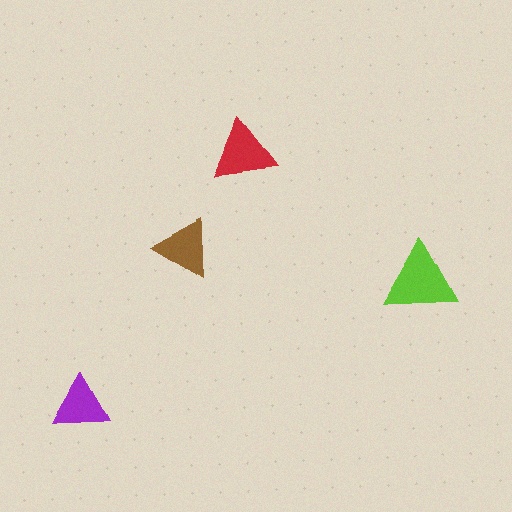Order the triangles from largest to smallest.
the lime one, the red one, the brown one, the purple one.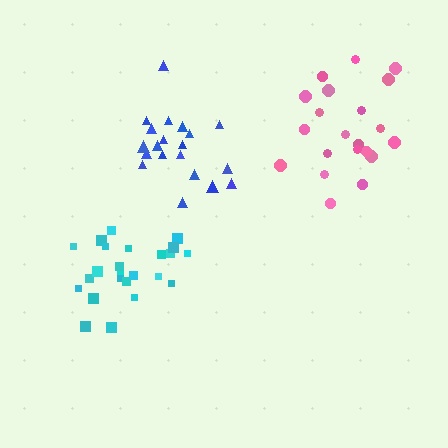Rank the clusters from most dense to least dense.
cyan, blue, pink.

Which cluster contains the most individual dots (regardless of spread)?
Cyan (24).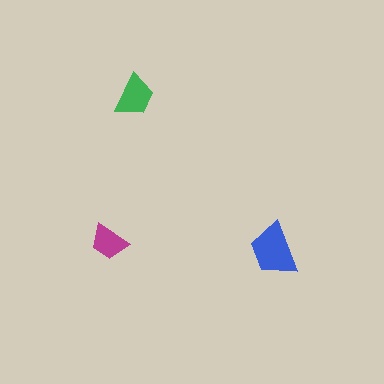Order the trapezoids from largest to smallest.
the blue one, the green one, the magenta one.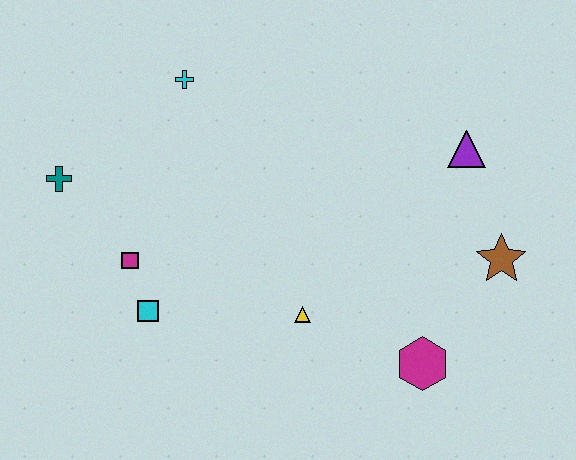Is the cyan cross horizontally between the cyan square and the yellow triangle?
Yes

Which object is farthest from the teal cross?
The brown star is farthest from the teal cross.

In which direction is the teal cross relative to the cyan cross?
The teal cross is to the left of the cyan cross.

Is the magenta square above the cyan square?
Yes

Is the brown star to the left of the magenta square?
No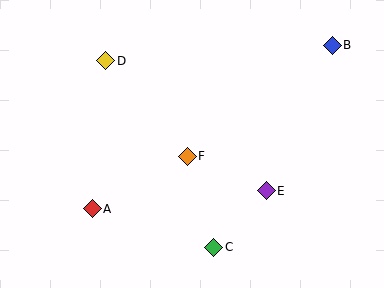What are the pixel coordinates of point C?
Point C is at (214, 247).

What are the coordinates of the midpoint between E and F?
The midpoint between E and F is at (227, 174).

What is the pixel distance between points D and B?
The distance between D and B is 227 pixels.